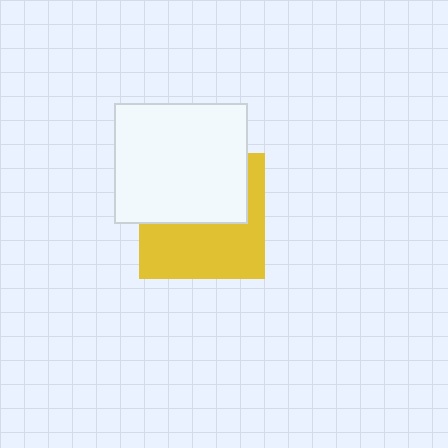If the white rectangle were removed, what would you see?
You would see the complete yellow square.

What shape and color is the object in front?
The object in front is a white rectangle.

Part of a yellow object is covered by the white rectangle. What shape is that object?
It is a square.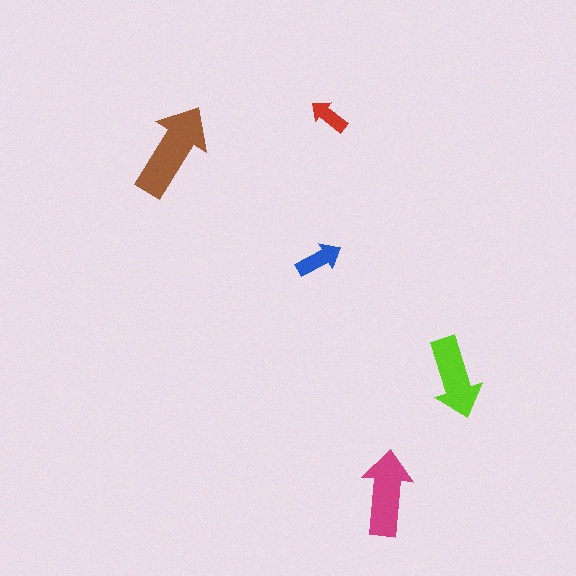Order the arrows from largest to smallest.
the brown one, the magenta one, the lime one, the blue one, the red one.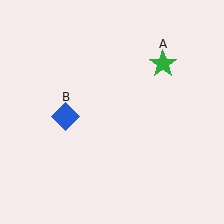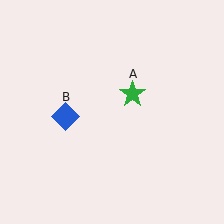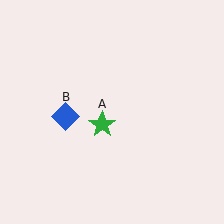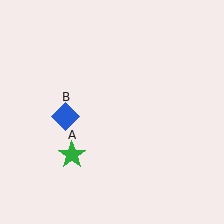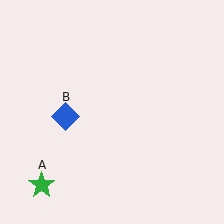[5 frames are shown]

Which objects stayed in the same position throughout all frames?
Blue diamond (object B) remained stationary.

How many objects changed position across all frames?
1 object changed position: green star (object A).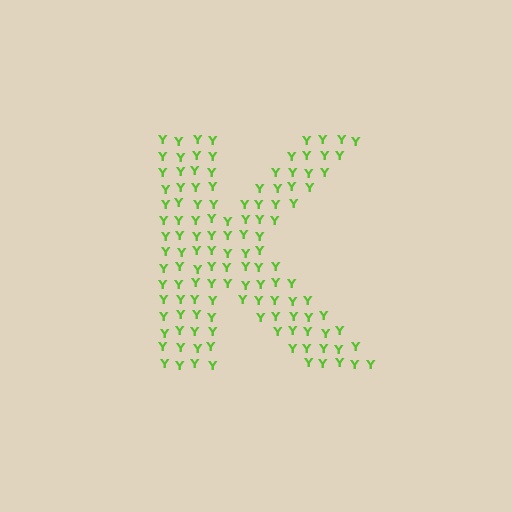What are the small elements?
The small elements are letter Y's.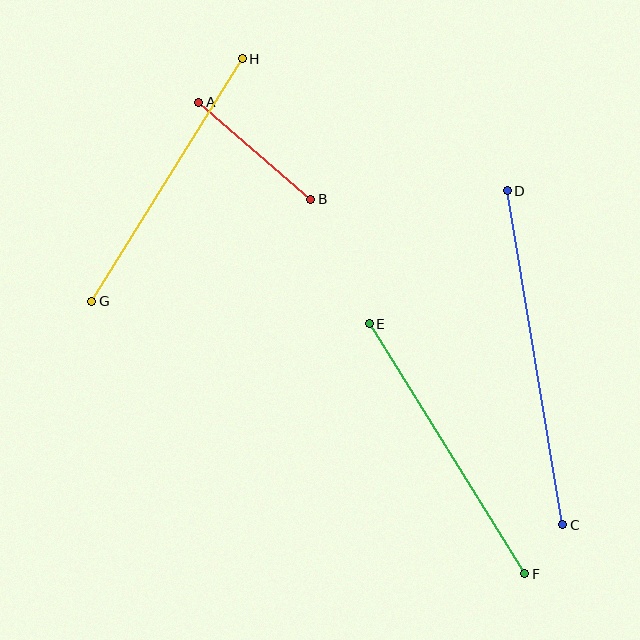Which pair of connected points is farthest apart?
Points C and D are farthest apart.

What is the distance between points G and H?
The distance is approximately 285 pixels.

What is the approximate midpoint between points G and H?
The midpoint is at approximately (167, 180) pixels.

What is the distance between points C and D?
The distance is approximately 339 pixels.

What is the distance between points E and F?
The distance is approximately 295 pixels.